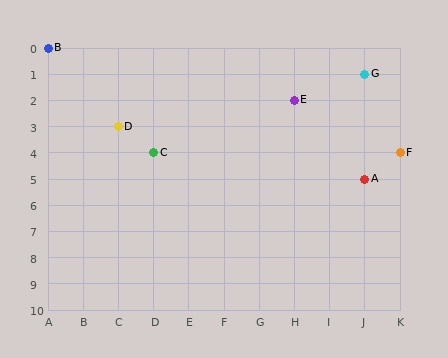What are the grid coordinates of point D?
Point D is at grid coordinates (C, 3).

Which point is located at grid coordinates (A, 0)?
Point B is at (A, 0).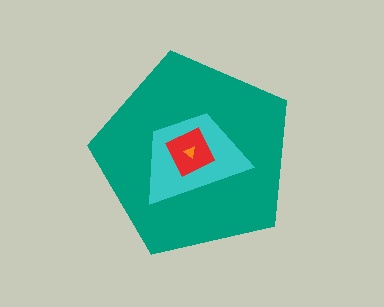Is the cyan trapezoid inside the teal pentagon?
Yes.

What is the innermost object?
The orange triangle.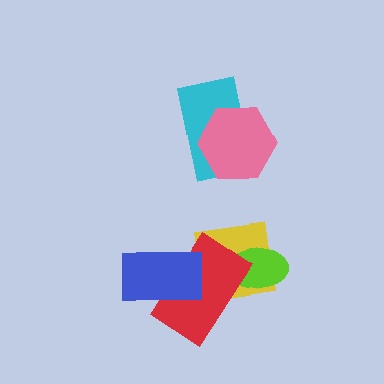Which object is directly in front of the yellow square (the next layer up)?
The lime ellipse is directly in front of the yellow square.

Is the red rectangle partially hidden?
Yes, it is partially covered by another shape.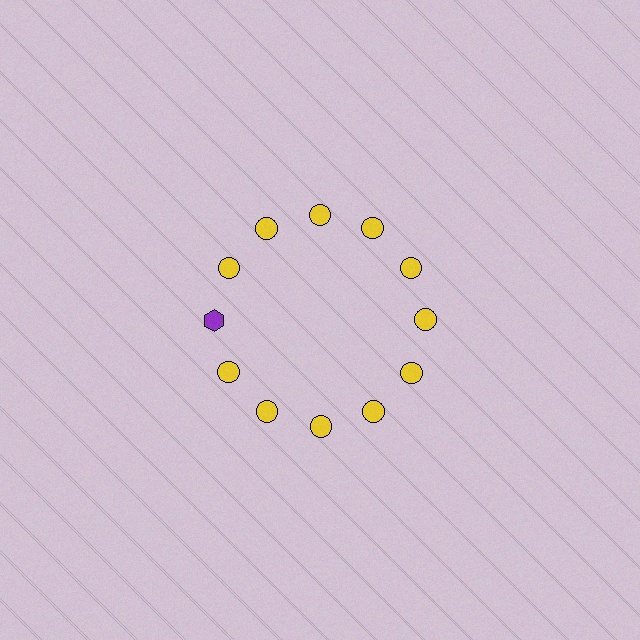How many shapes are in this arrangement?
There are 12 shapes arranged in a ring pattern.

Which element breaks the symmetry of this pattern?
The purple hexagon at roughly the 9 o'clock position breaks the symmetry. All other shapes are yellow circles.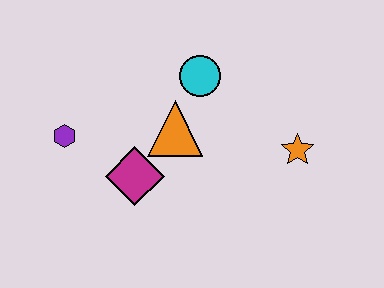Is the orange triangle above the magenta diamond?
Yes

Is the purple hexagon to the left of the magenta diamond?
Yes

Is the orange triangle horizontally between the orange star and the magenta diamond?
Yes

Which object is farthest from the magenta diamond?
The orange star is farthest from the magenta diamond.